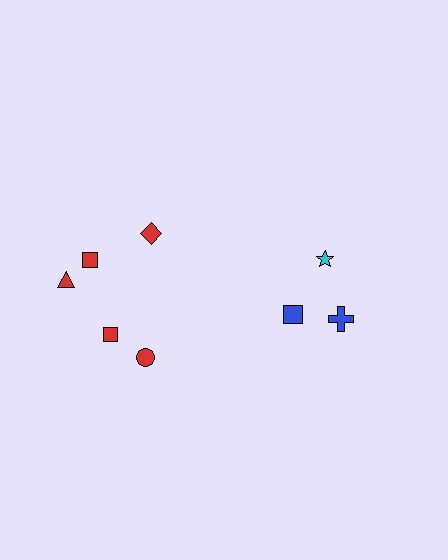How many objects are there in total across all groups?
There are 8 objects.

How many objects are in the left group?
There are 5 objects.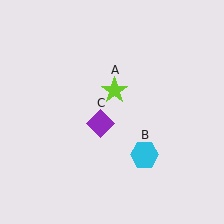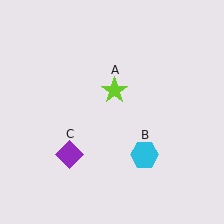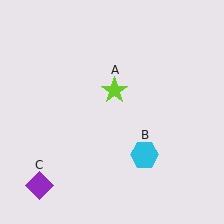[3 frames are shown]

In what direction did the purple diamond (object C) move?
The purple diamond (object C) moved down and to the left.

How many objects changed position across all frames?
1 object changed position: purple diamond (object C).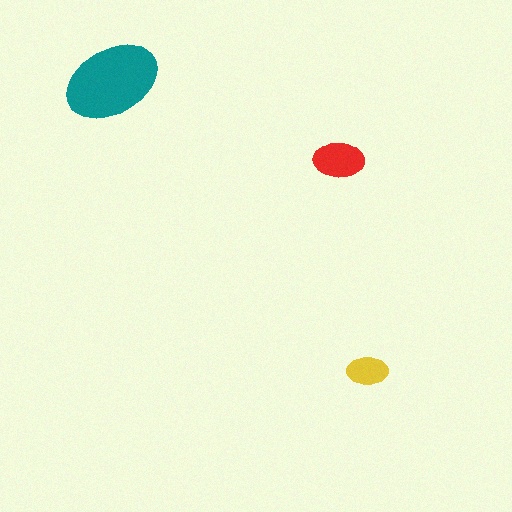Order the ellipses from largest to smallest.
the teal one, the red one, the yellow one.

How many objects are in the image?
There are 3 objects in the image.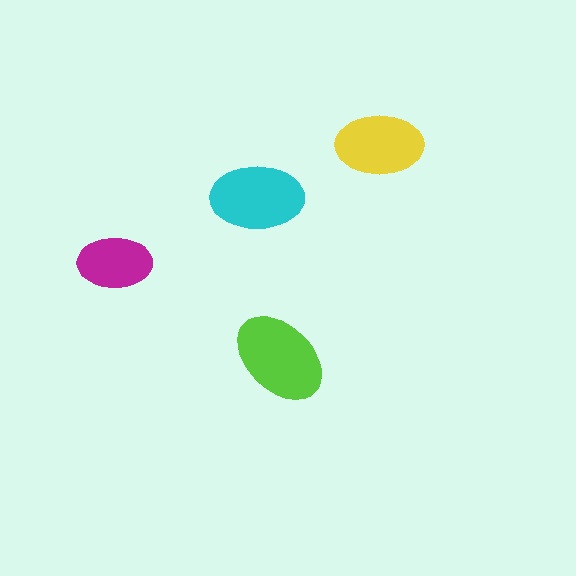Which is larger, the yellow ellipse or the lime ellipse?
The lime one.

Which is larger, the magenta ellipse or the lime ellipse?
The lime one.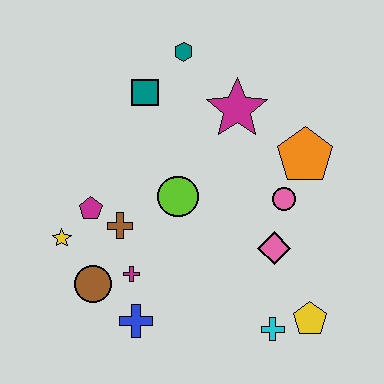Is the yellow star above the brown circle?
Yes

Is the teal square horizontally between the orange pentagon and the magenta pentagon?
Yes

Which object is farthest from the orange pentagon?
The yellow star is farthest from the orange pentagon.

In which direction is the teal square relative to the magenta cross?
The teal square is above the magenta cross.